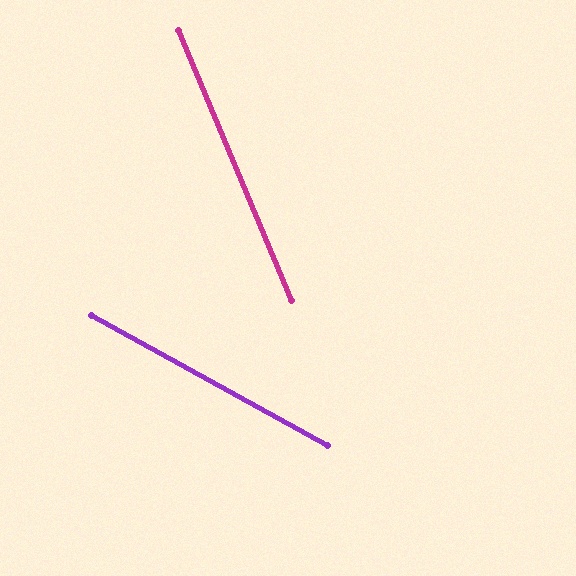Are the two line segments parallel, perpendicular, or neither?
Neither parallel nor perpendicular — they differ by about 38°.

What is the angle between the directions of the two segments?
Approximately 38 degrees.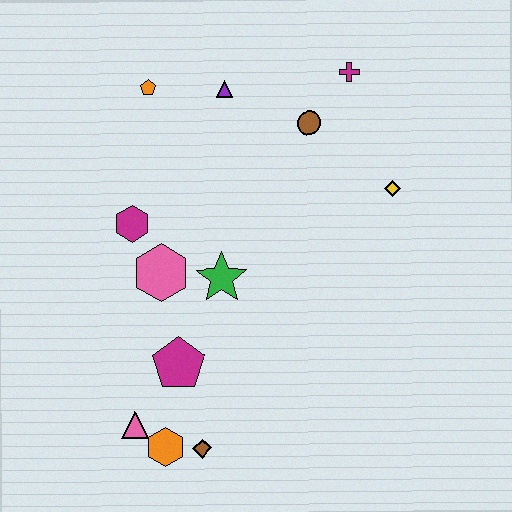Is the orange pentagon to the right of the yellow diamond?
No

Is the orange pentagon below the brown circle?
No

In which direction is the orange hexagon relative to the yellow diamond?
The orange hexagon is below the yellow diamond.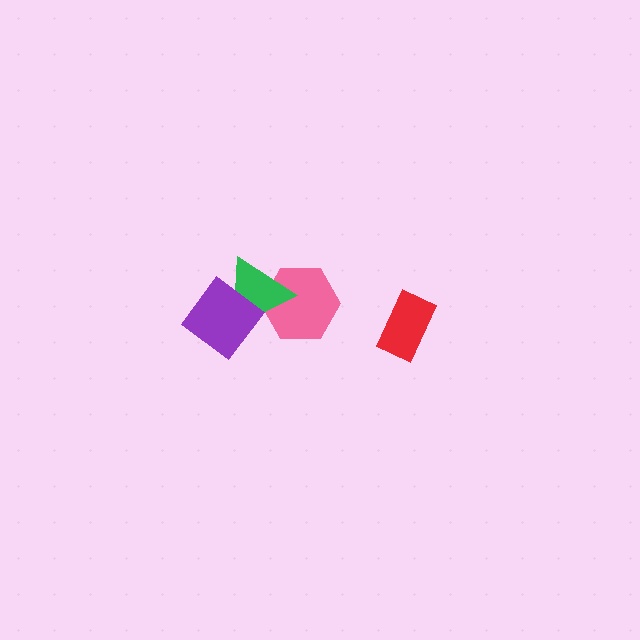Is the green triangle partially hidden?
Yes, it is partially covered by another shape.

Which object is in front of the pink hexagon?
The green triangle is in front of the pink hexagon.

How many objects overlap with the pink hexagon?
1 object overlaps with the pink hexagon.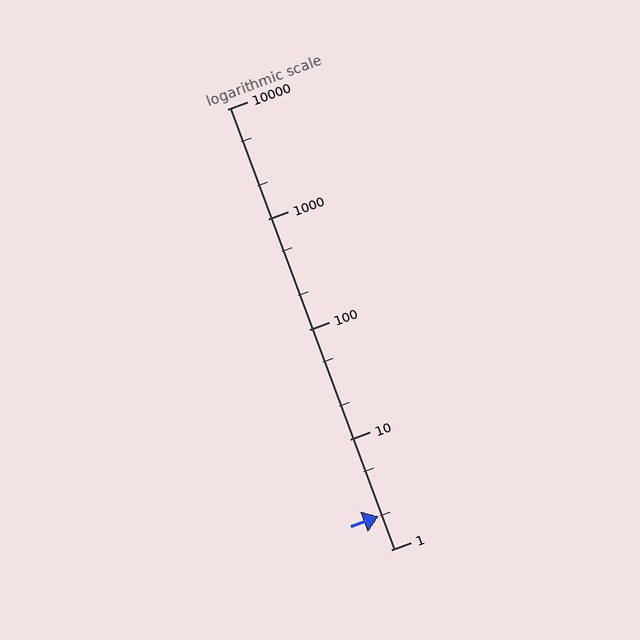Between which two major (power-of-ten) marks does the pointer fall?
The pointer is between 1 and 10.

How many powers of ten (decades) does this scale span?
The scale spans 4 decades, from 1 to 10000.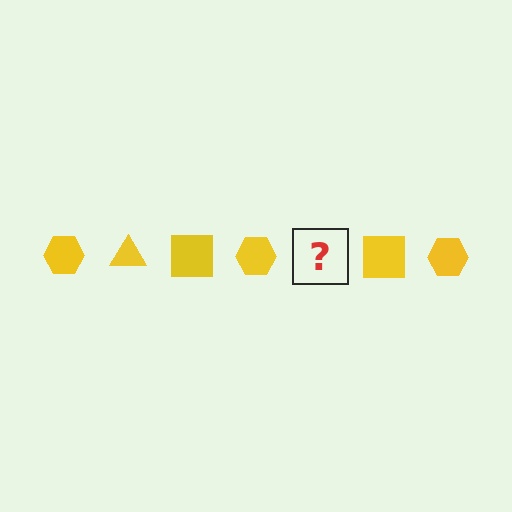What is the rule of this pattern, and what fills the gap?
The rule is that the pattern cycles through hexagon, triangle, square shapes in yellow. The gap should be filled with a yellow triangle.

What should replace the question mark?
The question mark should be replaced with a yellow triangle.